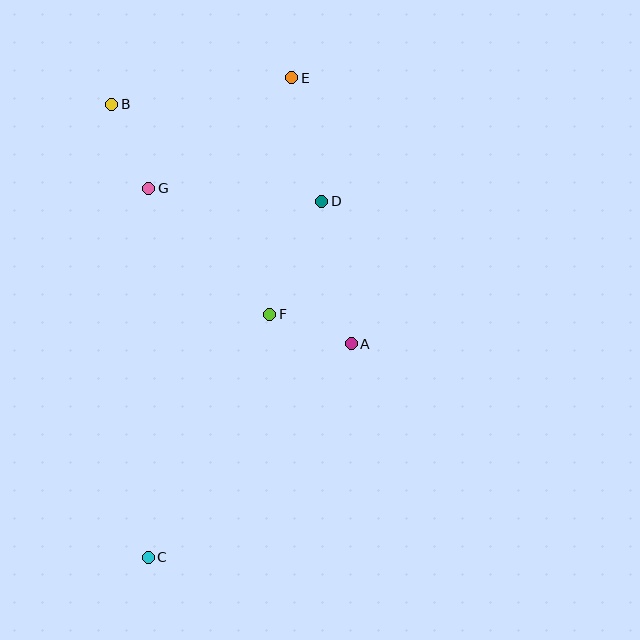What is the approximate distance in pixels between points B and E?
The distance between B and E is approximately 182 pixels.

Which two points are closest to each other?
Points A and F are closest to each other.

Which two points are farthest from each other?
Points C and E are farthest from each other.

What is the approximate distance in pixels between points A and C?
The distance between A and C is approximately 295 pixels.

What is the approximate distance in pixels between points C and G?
The distance between C and G is approximately 369 pixels.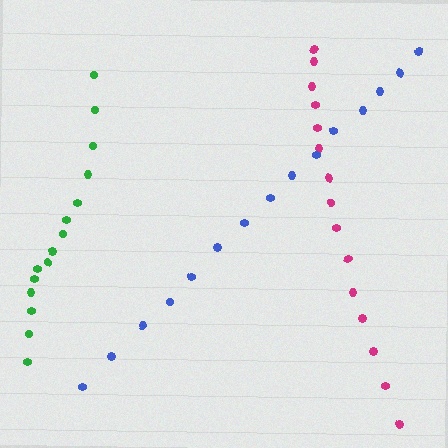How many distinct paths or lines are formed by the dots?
There are 3 distinct paths.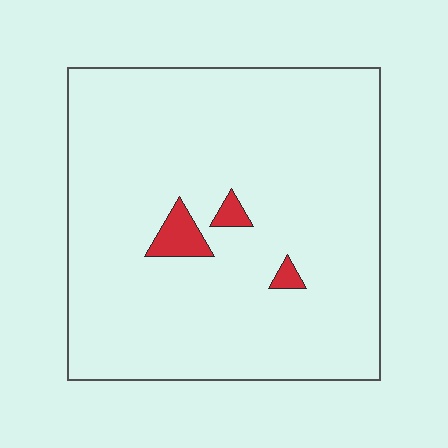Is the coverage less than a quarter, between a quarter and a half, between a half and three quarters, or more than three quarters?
Less than a quarter.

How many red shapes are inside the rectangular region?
3.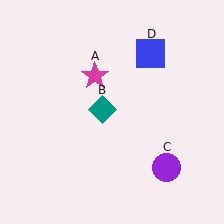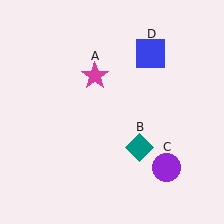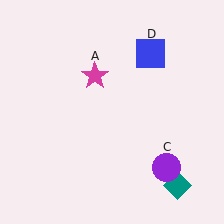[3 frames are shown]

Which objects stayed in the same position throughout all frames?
Magenta star (object A) and purple circle (object C) and blue square (object D) remained stationary.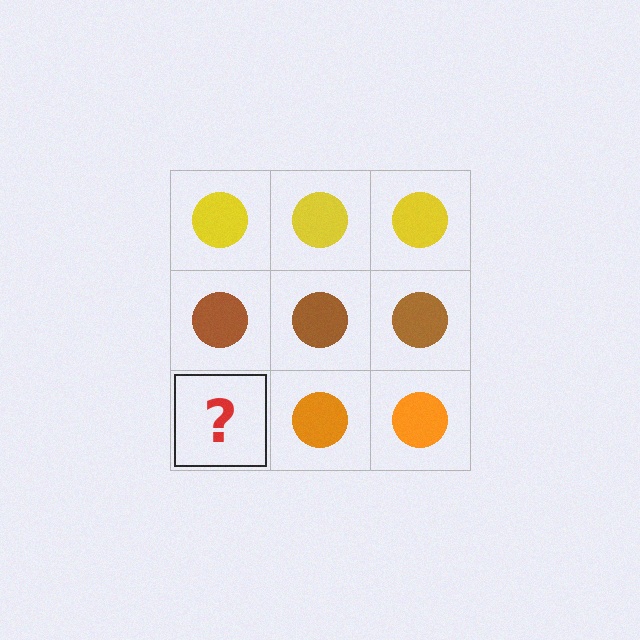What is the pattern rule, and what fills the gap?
The rule is that each row has a consistent color. The gap should be filled with an orange circle.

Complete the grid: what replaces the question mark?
The question mark should be replaced with an orange circle.